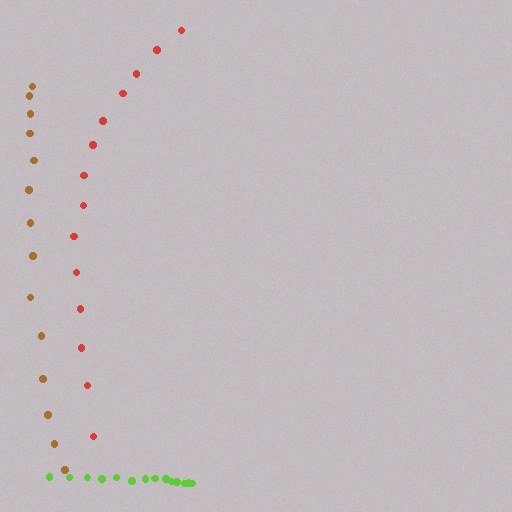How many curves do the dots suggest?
There are 3 distinct paths.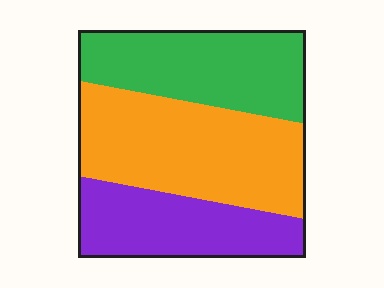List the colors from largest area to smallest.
From largest to smallest: orange, green, purple.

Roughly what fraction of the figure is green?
Green covers roughly 30% of the figure.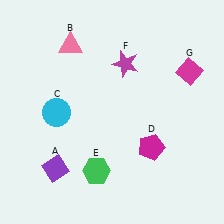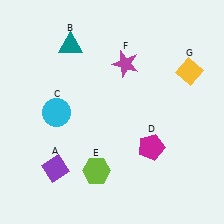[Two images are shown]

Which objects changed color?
B changed from pink to teal. E changed from green to lime. G changed from magenta to yellow.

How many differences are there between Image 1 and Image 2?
There are 3 differences between the two images.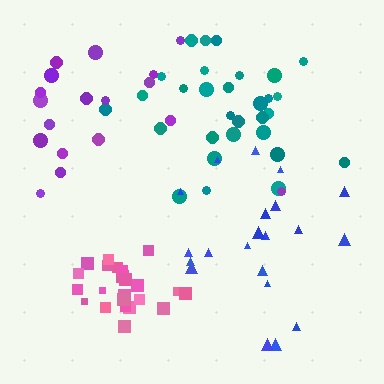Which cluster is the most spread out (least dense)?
Purple.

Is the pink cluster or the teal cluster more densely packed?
Pink.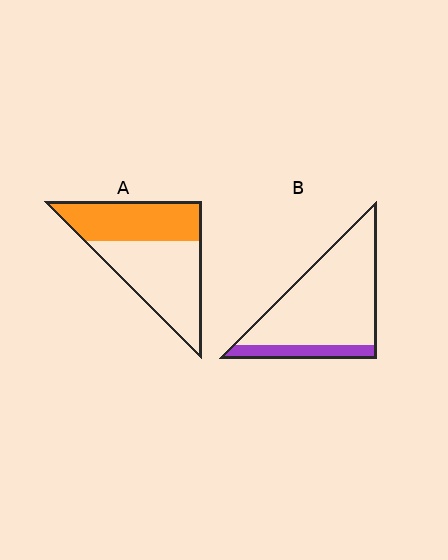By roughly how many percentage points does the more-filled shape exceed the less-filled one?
By roughly 25 percentage points (A over B).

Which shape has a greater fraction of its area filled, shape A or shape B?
Shape A.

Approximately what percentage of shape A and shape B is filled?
A is approximately 45% and B is approximately 15%.